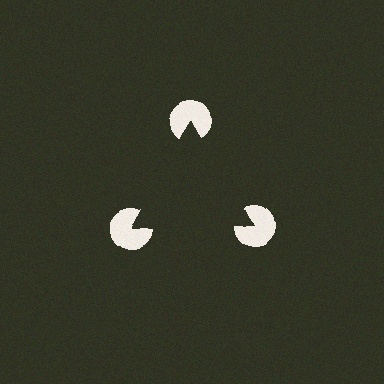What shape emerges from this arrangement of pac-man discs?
An illusory triangle — its edges are inferred from the aligned wedge cuts in the pac-man discs, not physically drawn.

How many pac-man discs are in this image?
There are 3 — one at each vertex of the illusory triangle.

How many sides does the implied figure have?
3 sides.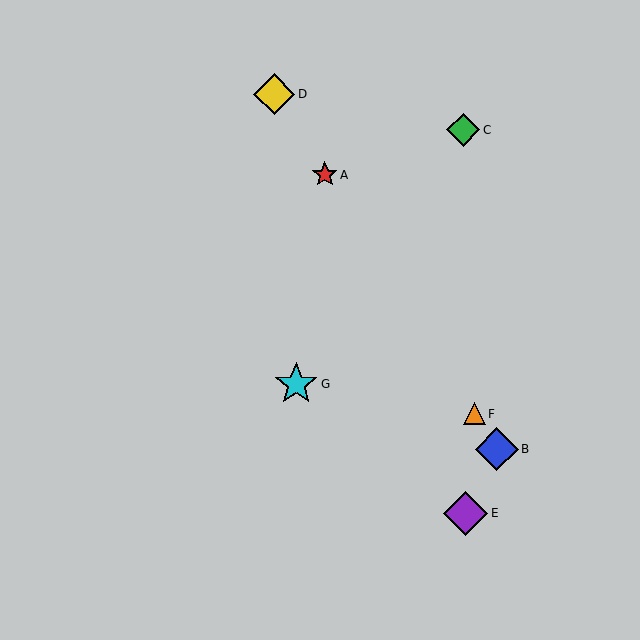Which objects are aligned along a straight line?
Objects A, B, D, F are aligned along a straight line.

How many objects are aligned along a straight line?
4 objects (A, B, D, F) are aligned along a straight line.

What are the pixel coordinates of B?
Object B is at (497, 449).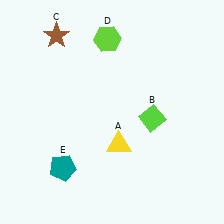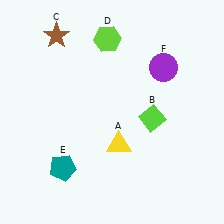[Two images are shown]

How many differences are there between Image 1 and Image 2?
There is 1 difference between the two images.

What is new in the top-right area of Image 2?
A purple circle (F) was added in the top-right area of Image 2.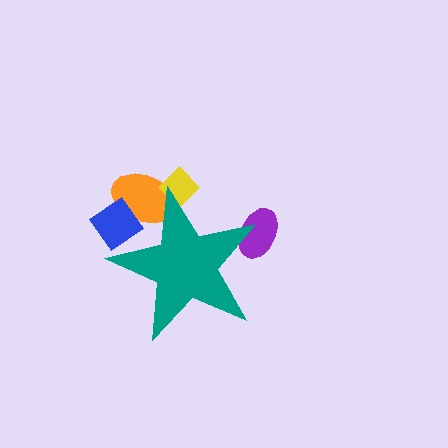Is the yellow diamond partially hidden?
Yes, the yellow diamond is partially hidden behind the teal star.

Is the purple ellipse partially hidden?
Yes, the purple ellipse is partially hidden behind the teal star.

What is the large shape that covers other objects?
A teal star.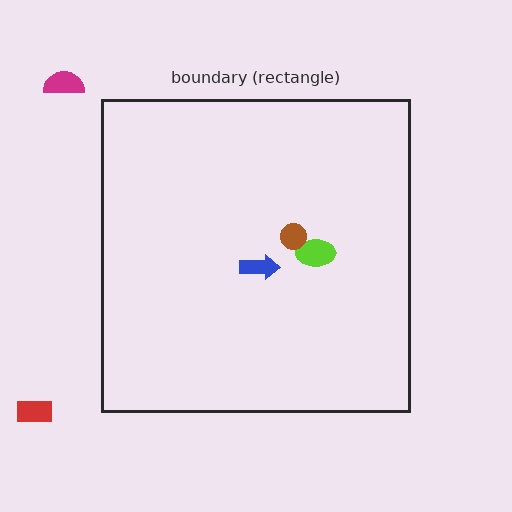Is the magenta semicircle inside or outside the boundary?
Outside.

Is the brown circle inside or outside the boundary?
Inside.